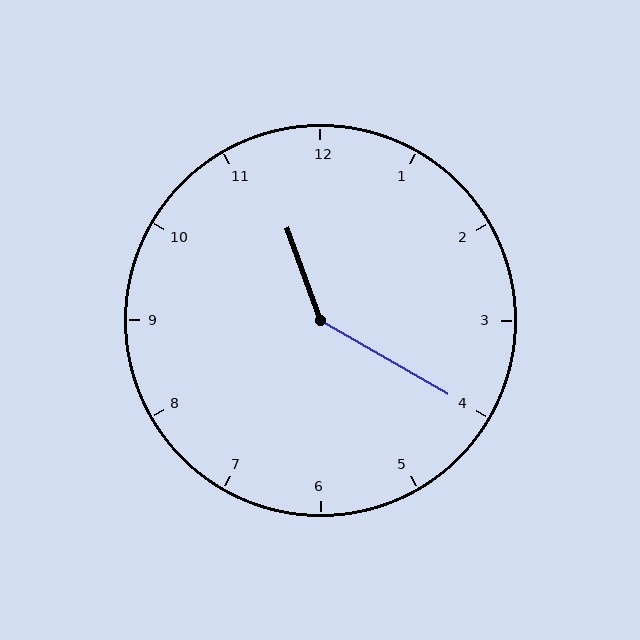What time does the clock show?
11:20.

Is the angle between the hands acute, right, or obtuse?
It is obtuse.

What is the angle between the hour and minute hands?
Approximately 140 degrees.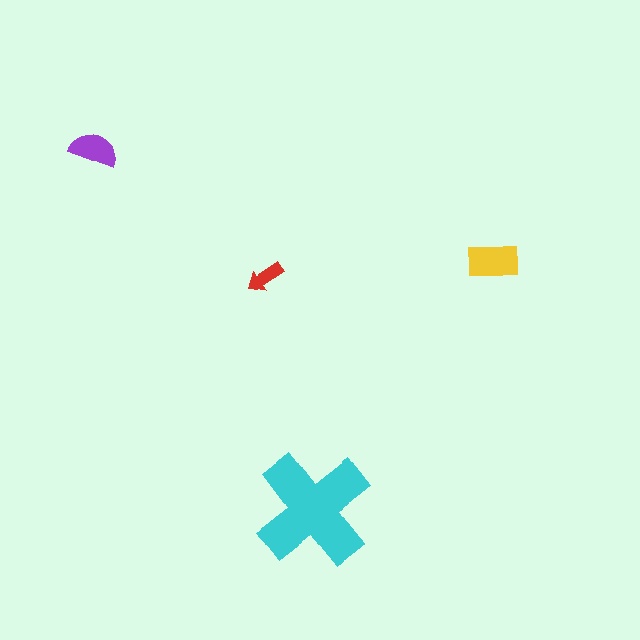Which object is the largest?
The cyan cross.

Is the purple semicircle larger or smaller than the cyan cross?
Smaller.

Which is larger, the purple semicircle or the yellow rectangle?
The yellow rectangle.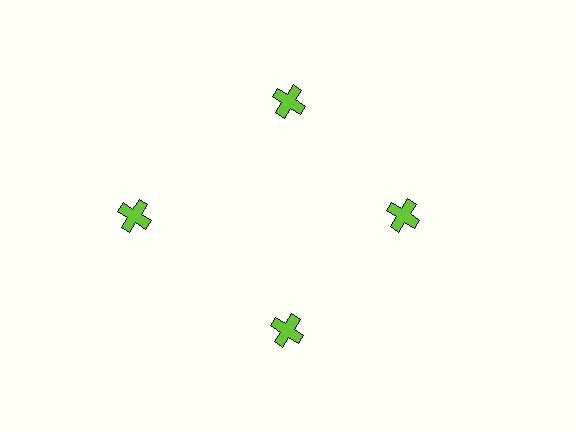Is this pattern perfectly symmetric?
No. The 4 lime crosses are arranged in a ring, but one element near the 9 o'clock position is pushed outward from the center, breaking the 4-fold rotational symmetry.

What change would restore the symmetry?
The symmetry would be restored by moving it inward, back onto the ring so that all 4 crosses sit at equal angles and equal distance from the center.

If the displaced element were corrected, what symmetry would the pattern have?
It would have 4-fold rotational symmetry — the pattern would map onto itself every 90 degrees.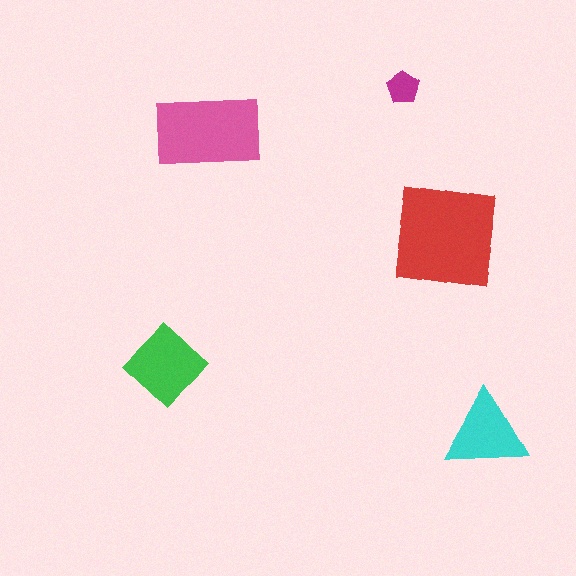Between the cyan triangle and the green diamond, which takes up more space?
The green diamond.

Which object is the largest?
The red square.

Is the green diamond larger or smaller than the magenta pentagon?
Larger.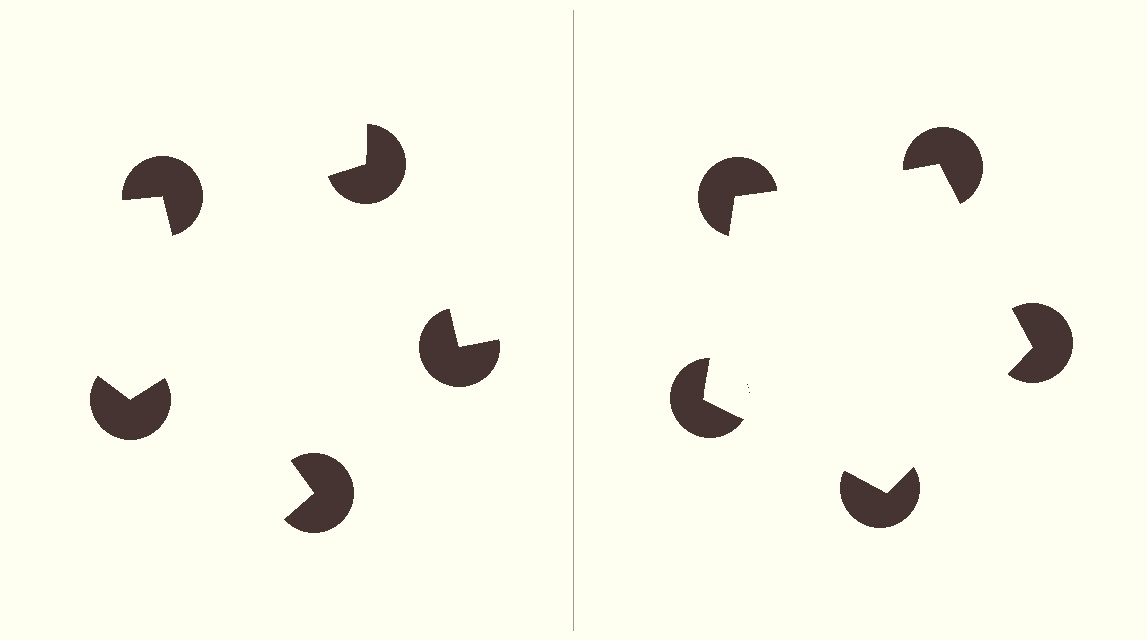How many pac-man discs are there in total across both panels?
10 — 5 on each side.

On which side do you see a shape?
An illusory pentagon appears on the right side. On the left side the wedge cuts are rotated, so no coherent shape forms.